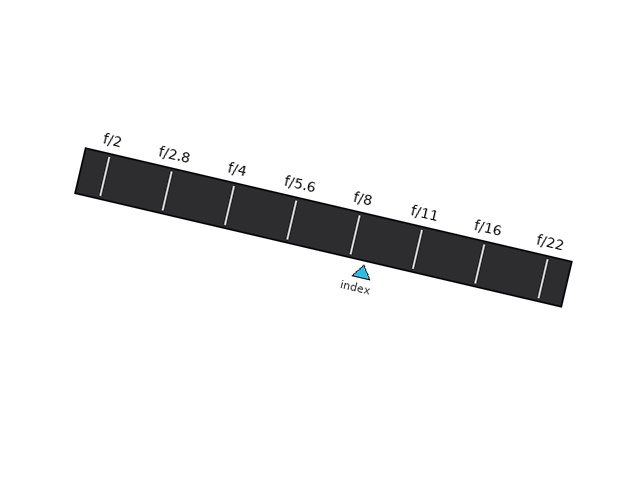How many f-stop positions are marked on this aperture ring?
There are 8 f-stop positions marked.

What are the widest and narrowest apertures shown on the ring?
The widest aperture shown is f/2 and the narrowest is f/22.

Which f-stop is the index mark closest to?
The index mark is closest to f/8.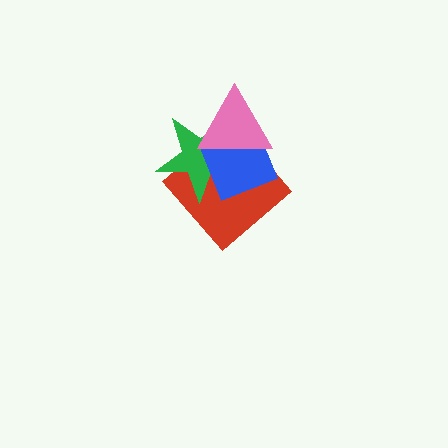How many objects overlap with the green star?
3 objects overlap with the green star.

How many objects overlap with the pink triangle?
3 objects overlap with the pink triangle.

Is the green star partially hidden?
Yes, it is partially covered by another shape.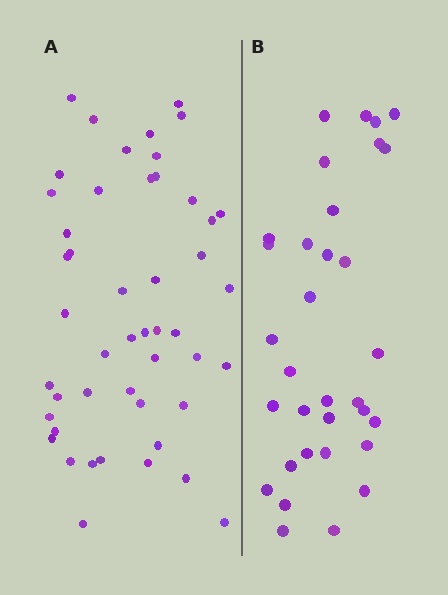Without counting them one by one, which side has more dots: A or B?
Region A (the left region) has more dots.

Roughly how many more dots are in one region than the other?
Region A has approximately 15 more dots than region B.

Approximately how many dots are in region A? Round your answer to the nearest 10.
About 50 dots. (The exact count is 48, which rounds to 50.)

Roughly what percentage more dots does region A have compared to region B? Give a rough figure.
About 45% more.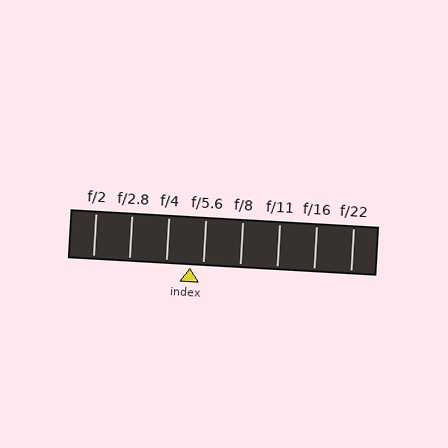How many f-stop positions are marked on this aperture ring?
There are 8 f-stop positions marked.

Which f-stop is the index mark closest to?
The index mark is closest to f/5.6.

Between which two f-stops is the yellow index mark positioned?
The index mark is between f/4 and f/5.6.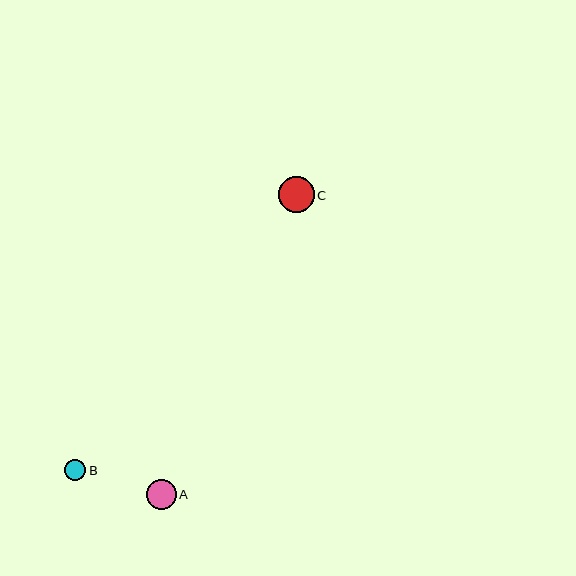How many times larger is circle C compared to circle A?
Circle C is approximately 1.2 times the size of circle A.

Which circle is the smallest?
Circle B is the smallest with a size of approximately 21 pixels.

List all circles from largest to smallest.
From largest to smallest: C, A, B.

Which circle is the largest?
Circle C is the largest with a size of approximately 36 pixels.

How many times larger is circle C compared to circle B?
Circle C is approximately 1.7 times the size of circle B.